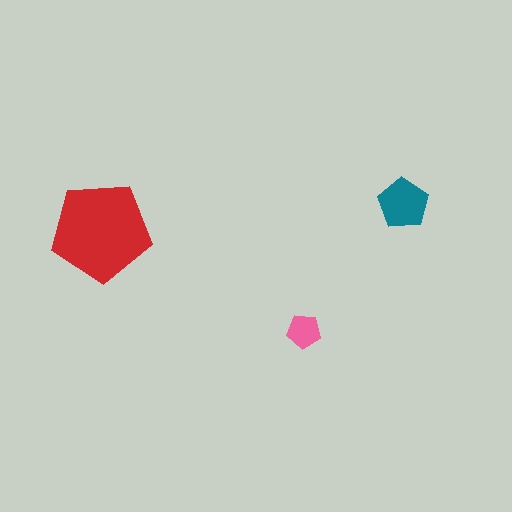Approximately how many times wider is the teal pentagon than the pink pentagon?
About 1.5 times wider.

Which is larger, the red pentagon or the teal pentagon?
The red one.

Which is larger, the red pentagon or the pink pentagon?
The red one.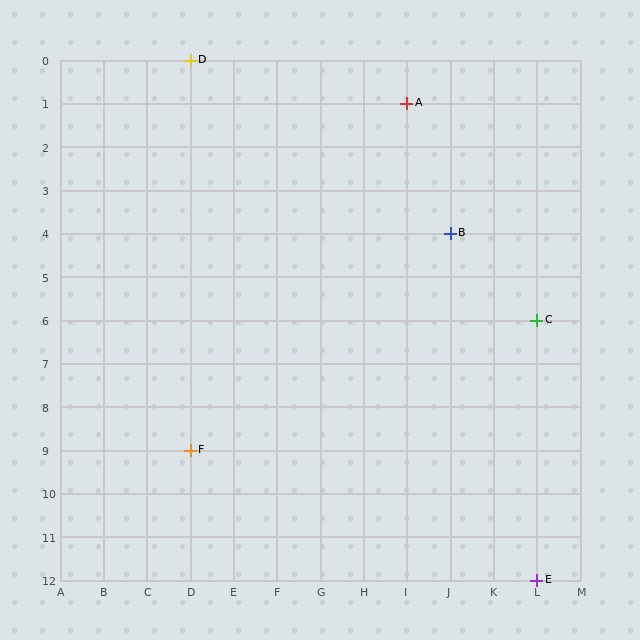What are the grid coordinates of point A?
Point A is at grid coordinates (I, 1).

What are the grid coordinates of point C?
Point C is at grid coordinates (L, 6).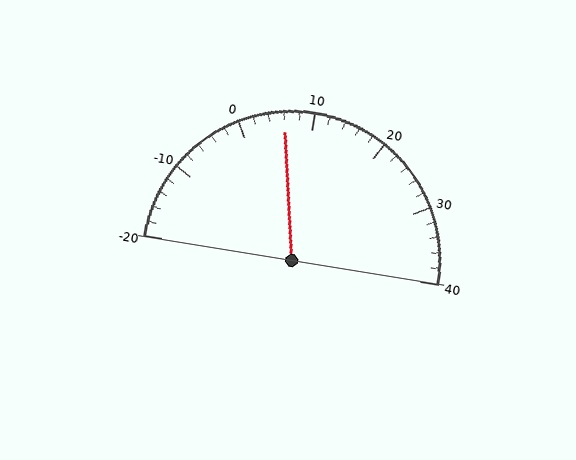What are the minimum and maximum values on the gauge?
The gauge ranges from -20 to 40.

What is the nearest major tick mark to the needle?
The nearest major tick mark is 10.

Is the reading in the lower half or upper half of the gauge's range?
The reading is in the lower half of the range (-20 to 40).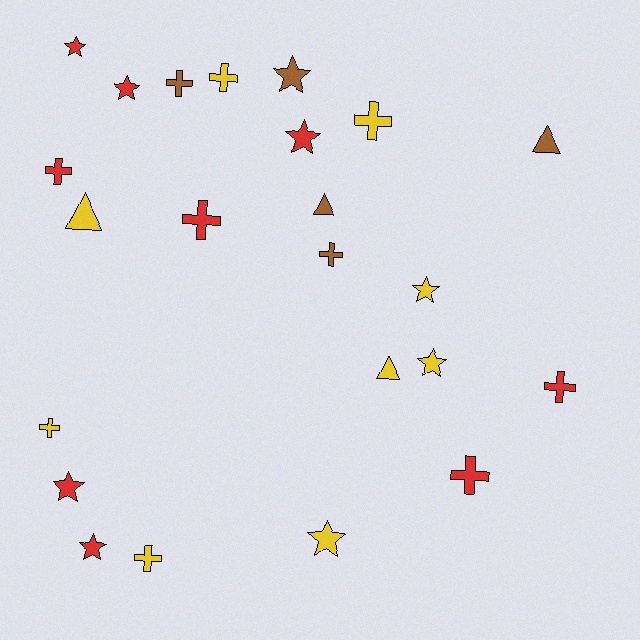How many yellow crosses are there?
There are 4 yellow crosses.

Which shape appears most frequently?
Cross, with 10 objects.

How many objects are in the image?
There are 23 objects.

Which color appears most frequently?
Red, with 9 objects.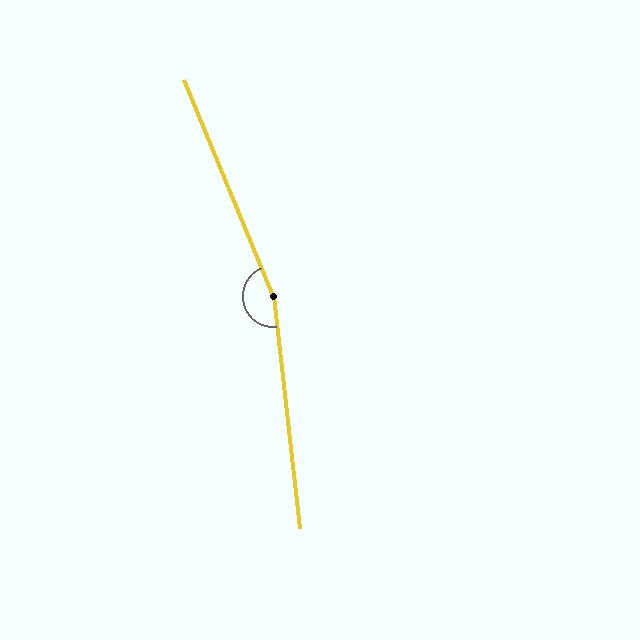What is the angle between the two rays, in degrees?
Approximately 164 degrees.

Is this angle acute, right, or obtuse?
It is obtuse.